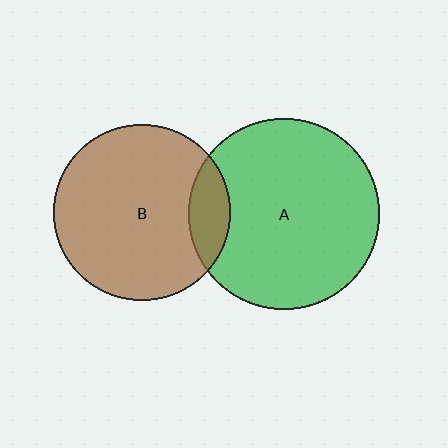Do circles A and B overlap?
Yes.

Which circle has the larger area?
Circle A (green).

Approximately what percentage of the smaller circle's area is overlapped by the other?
Approximately 15%.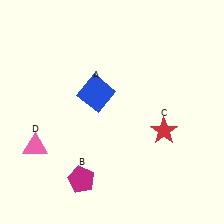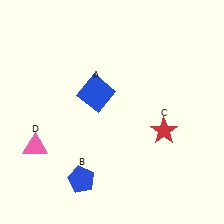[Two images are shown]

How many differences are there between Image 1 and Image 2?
There is 1 difference between the two images.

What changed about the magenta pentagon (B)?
In Image 1, B is magenta. In Image 2, it changed to blue.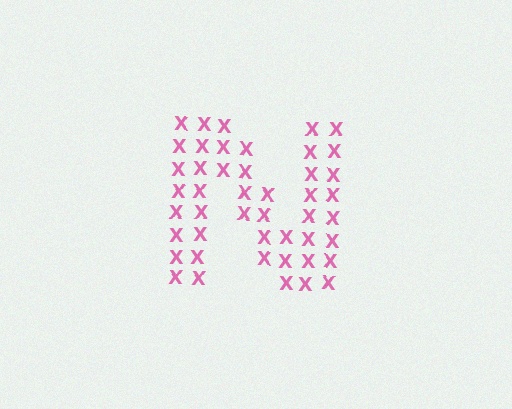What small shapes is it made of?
It is made of small letter X's.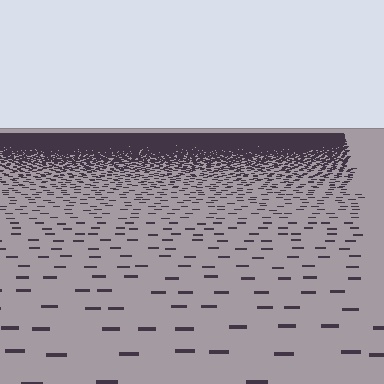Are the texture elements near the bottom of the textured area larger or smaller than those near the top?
Larger. Near the bottom, elements are closer to the viewer and appear at a bigger on-screen size.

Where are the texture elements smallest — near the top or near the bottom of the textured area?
Near the top.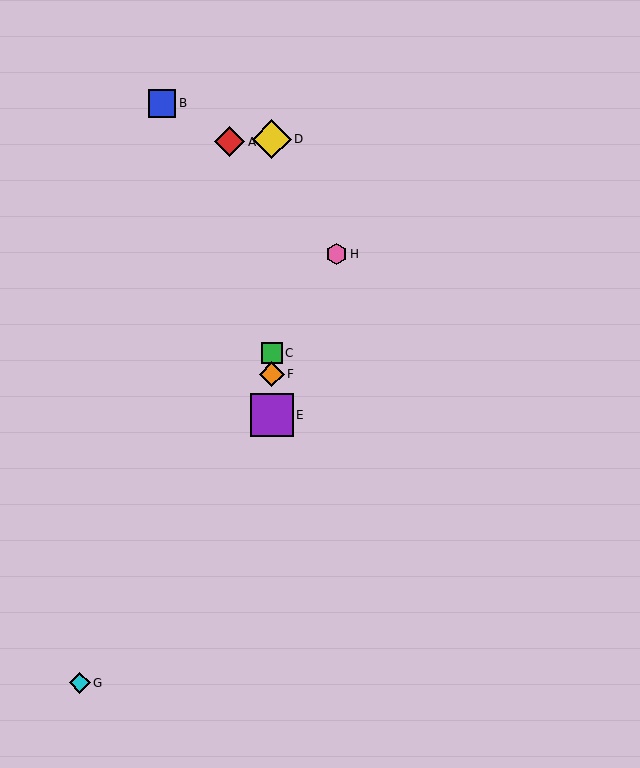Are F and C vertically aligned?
Yes, both are at x≈272.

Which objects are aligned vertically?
Objects C, D, E, F are aligned vertically.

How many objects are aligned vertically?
4 objects (C, D, E, F) are aligned vertically.